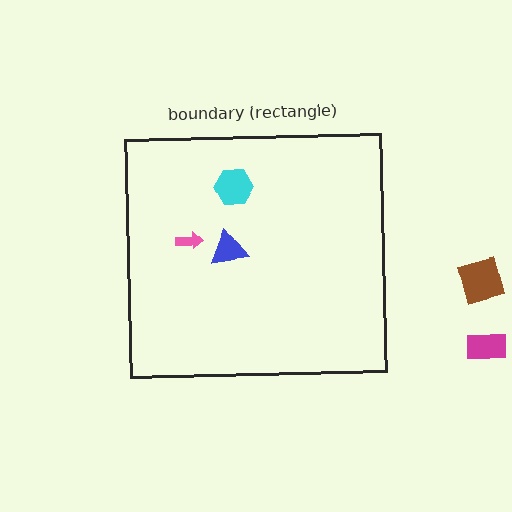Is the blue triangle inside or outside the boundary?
Inside.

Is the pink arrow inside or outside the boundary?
Inside.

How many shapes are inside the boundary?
3 inside, 2 outside.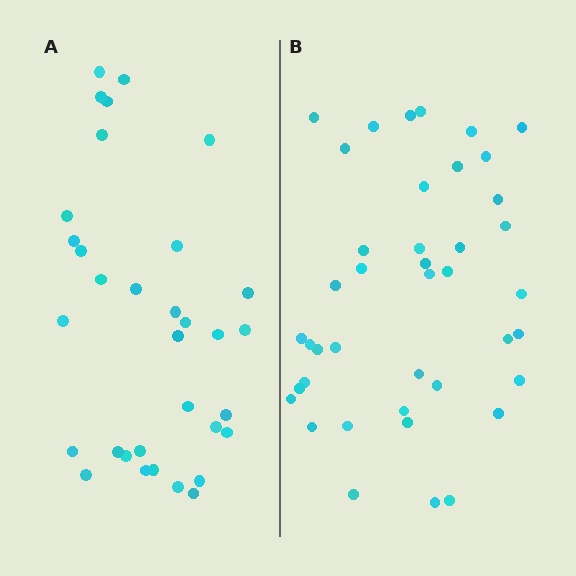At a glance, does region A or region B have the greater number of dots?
Region B (the right region) has more dots.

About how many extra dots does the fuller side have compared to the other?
Region B has roughly 8 or so more dots than region A.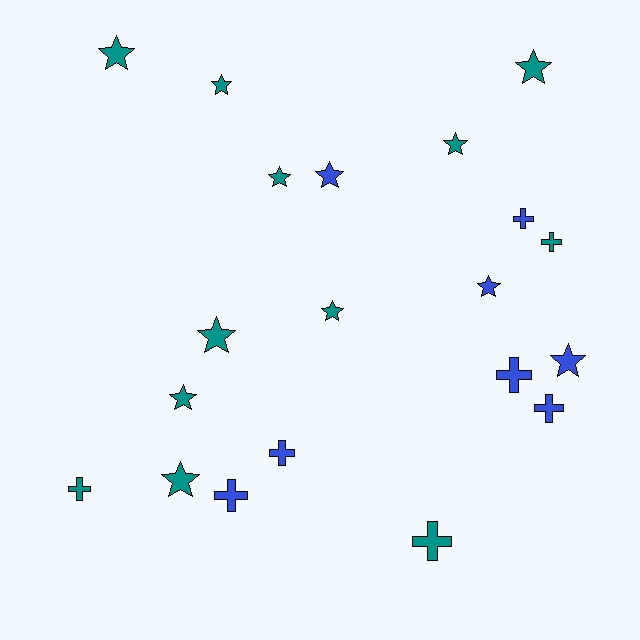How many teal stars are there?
There are 9 teal stars.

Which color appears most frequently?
Teal, with 12 objects.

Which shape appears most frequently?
Star, with 12 objects.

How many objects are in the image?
There are 20 objects.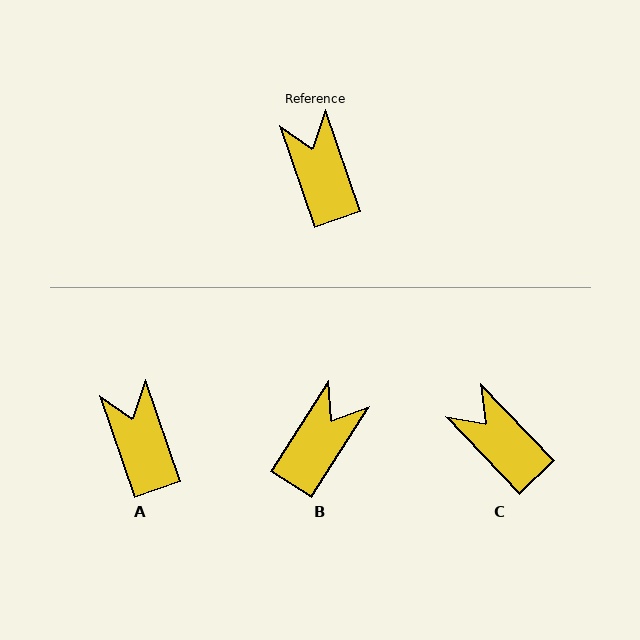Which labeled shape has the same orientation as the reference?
A.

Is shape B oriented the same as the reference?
No, it is off by about 52 degrees.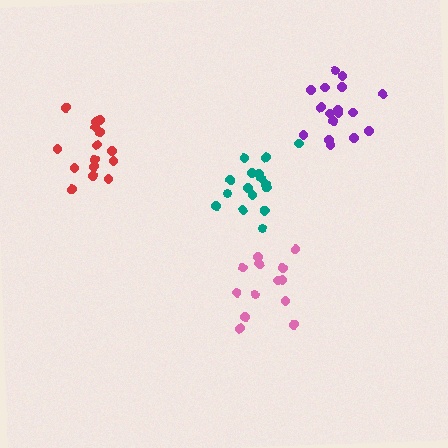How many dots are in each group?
Group 1: 13 dots, Group 2: 15 dots, Group 3: 17 dots, Group 4: 16 dots (61 total).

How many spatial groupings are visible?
There are 4 spatial groupings.